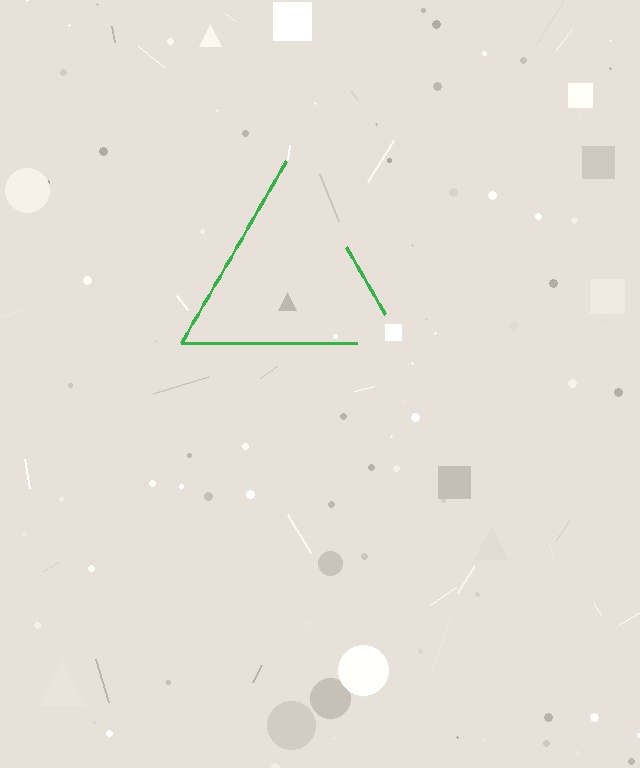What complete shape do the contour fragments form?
The contour fragments form a triangle.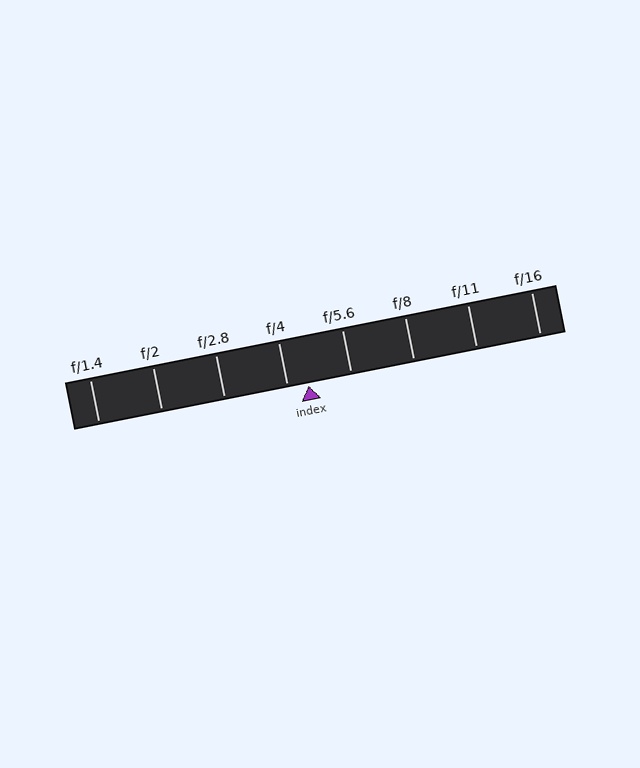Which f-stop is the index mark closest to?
The index mark is closest to f/4.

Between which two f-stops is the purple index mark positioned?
The index mark is between f/4 and f/5.6.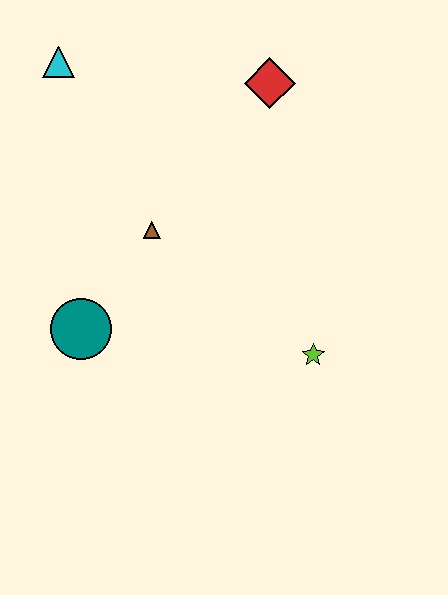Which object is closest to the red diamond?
The brown triangle is closest to the red diamond.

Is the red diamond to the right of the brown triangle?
Yes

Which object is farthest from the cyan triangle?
The lime star is farthest from the cyan triangle.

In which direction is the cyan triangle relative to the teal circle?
The cyan triangle is above the teal circle.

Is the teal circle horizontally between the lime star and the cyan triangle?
Yes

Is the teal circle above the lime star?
Yes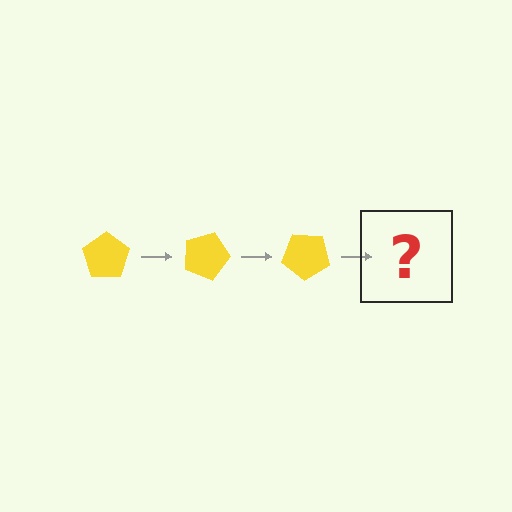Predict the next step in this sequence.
The next step is a yellow pentagon rotated 60 degrees.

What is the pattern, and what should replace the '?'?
The pattern is that the pentagon rotates 20 degrees each step. The '?' should be a yellow pentagon rotated 60 degrees.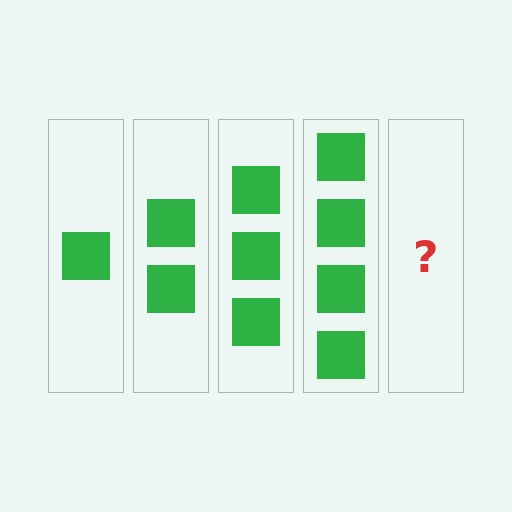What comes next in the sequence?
The next element should be 5 squares.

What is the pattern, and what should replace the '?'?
The pattern is that each step adds one more square. The '?' should be 5 squares.